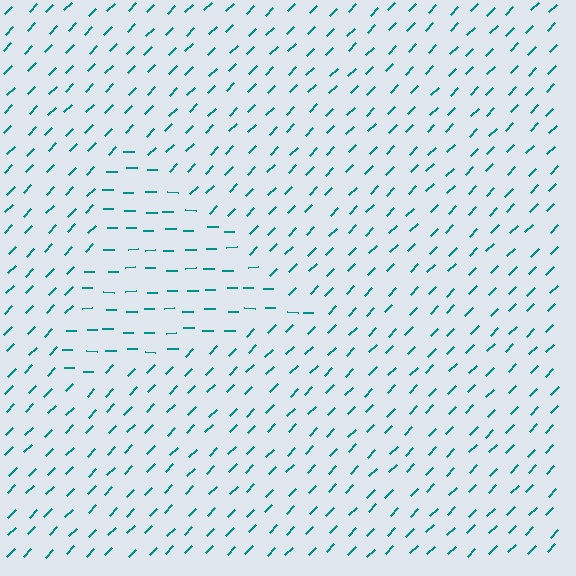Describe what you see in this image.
The image is filled with small teal line segments. A triangle region in the image has lines oriented differently from the surrounding lines, creating a visible texture boundary.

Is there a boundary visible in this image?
Yes, there is a texture boundary formed by a change in line orientation.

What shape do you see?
I see a triangle.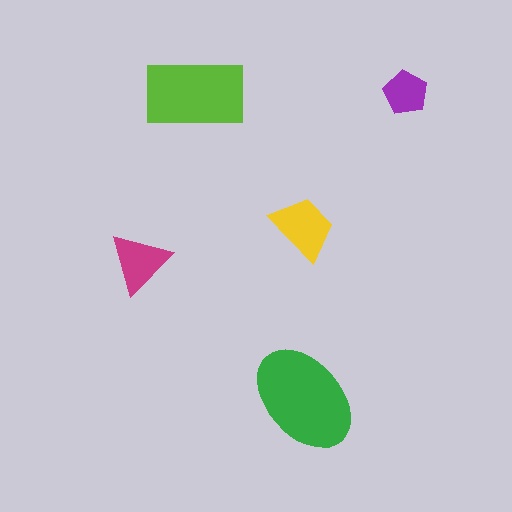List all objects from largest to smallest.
The green ellipse, the lime rectangle, the yellow trapezoid, the magenta triangle, the purple pentagon.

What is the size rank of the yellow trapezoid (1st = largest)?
3rd.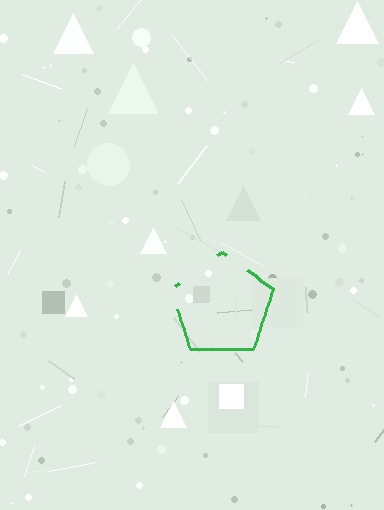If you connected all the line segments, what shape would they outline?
They would outline a pentagon.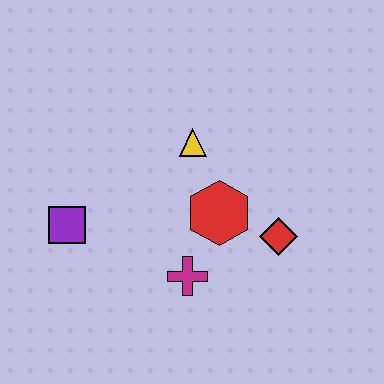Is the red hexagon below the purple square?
No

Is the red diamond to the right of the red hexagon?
Yes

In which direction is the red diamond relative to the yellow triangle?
The red diamond is below the yellow triangle.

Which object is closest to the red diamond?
The red hexagon is closest to the red diamond.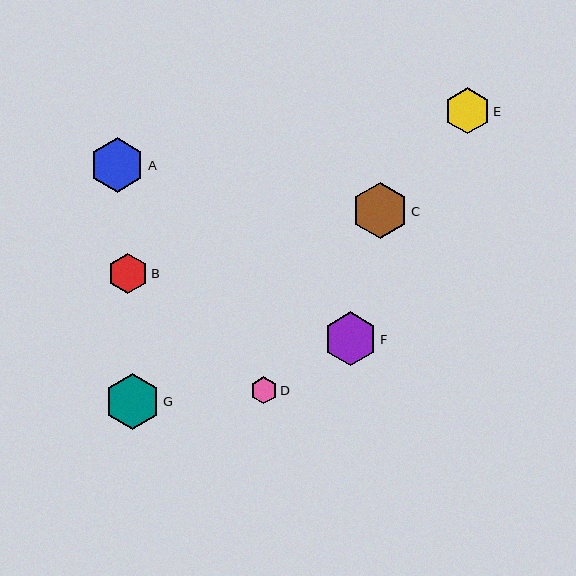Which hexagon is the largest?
Hexagon C is the largest with a size of approximately 56 pixels.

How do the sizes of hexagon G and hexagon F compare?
Hexagon G and hexagon F are approximately the same size.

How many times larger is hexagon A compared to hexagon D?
Hexagon A is approximately 2.1 times the size of hexagon D.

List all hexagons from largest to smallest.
From largest to smallest: C, G, A, F, E, B, D.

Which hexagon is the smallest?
Hexagon D is the smallest with a size of approximately 27 pixels.